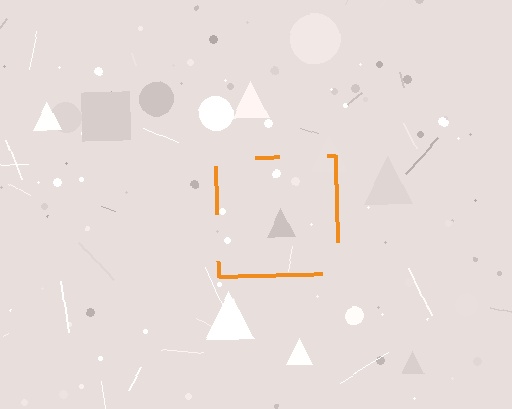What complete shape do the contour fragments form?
The contour fragments form a square.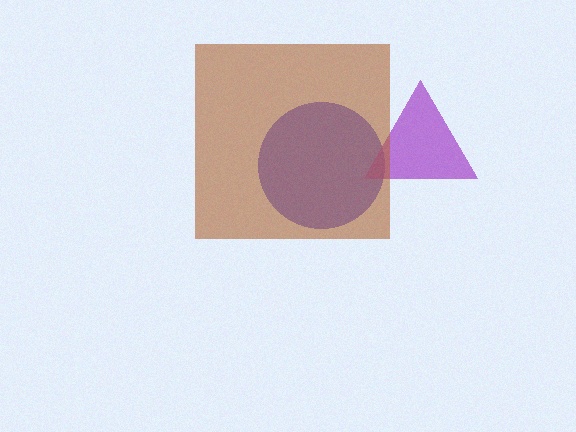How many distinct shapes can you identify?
There are 3 distinct shapes: a blue circle, a purple triangle, a brown square.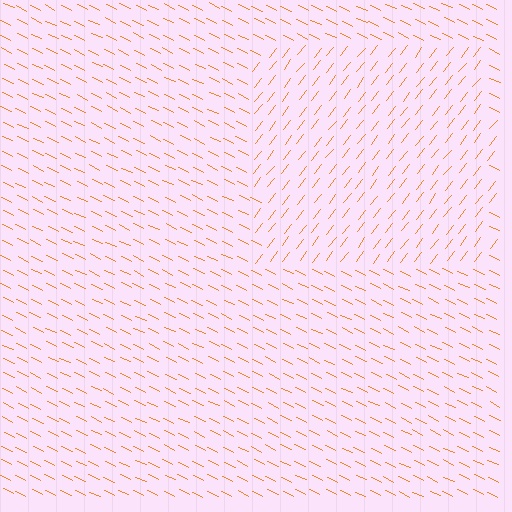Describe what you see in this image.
The image is filled with small orange line segments. A rectangle region in the image has lines oriented differently from the surrounding lines, creating a visible texture boundary.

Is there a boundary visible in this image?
Yes, there is a texture boundary formed by a change in line orientation.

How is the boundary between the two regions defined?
The boundary is defined purely by a change in line orientation (approximately 78 degrees difference). All lines are the same color and thickness.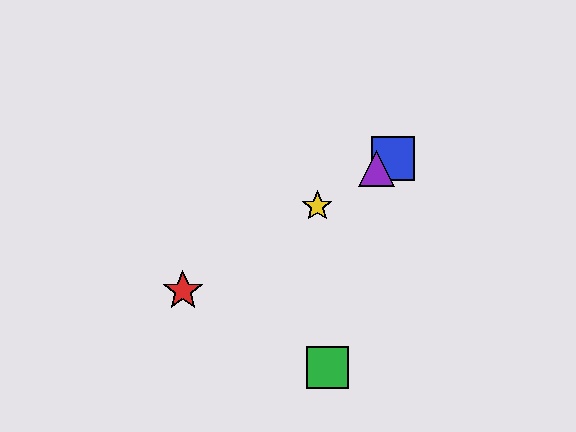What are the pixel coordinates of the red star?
The red star is at (183, 291).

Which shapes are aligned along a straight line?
The red star, the blue square, the yellow star, the purple triangle are aligned along a straight line.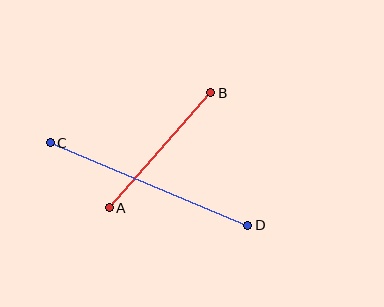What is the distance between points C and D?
The distance is approximately 214 pixels.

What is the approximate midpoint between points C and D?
The midpoint is at approximately (149, 184) pixels.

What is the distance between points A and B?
The distance is approximately 153 pixels.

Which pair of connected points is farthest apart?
Points C and D are farthest apart.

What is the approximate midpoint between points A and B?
The midpoint is at approximately (160, 150) pixels.